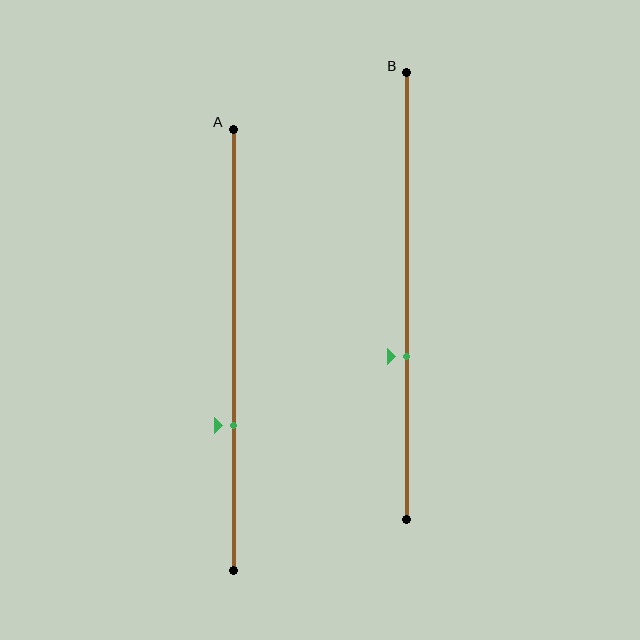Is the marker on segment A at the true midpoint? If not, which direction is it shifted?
No, the marker on segment A is shifted downward by about 17% of the segment length.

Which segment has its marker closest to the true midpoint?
Segment B has its marker closest to the true midpoint.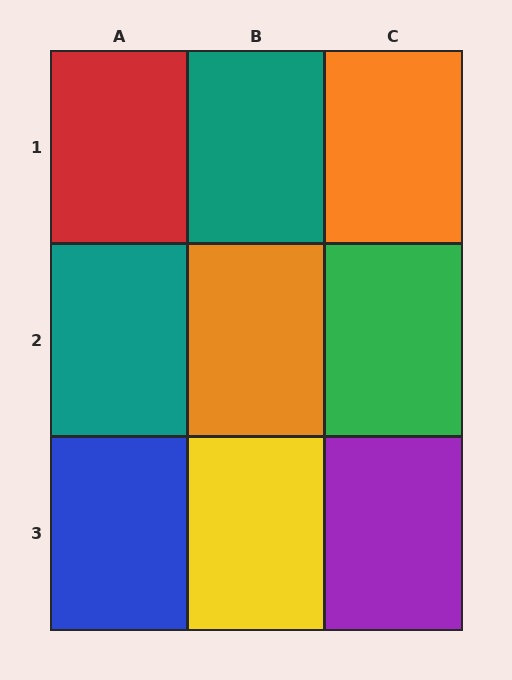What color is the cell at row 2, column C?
Green.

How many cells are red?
1 cell is red.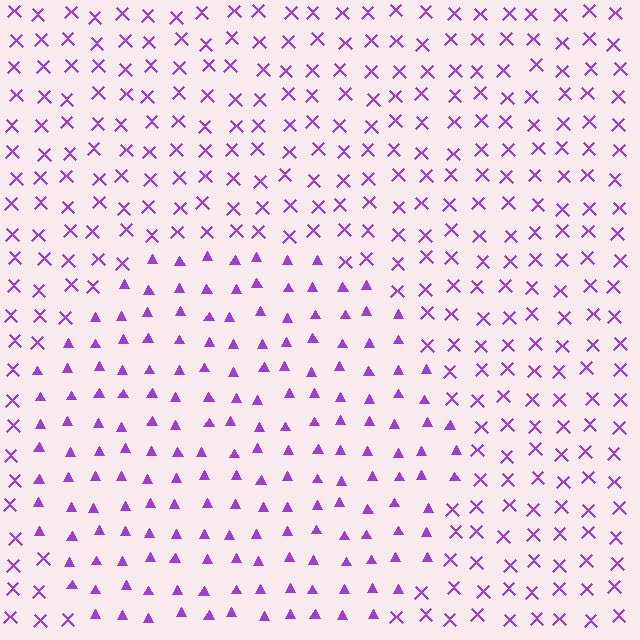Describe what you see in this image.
The image is filled with small purple elements arranged in a uniform grid. A circle-shaped region contains triangles, while the surrounding area contains X marks. The boundary is defined purely by the change in element shape.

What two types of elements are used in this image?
The image uses triangles inside the circle region and X marks outside it.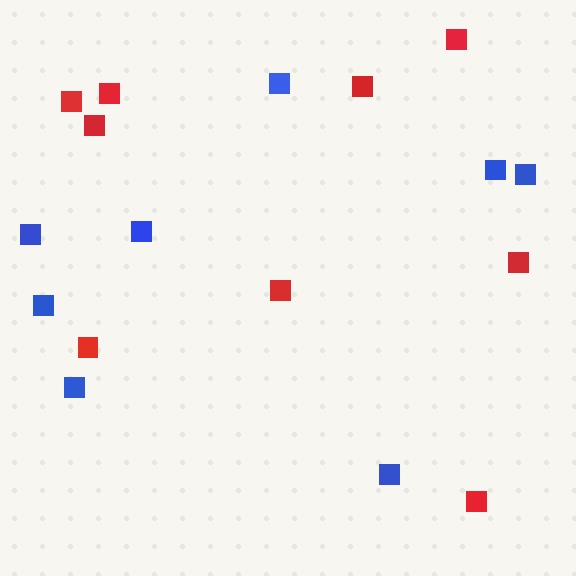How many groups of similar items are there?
There are 2 groups: one group of blue squares (8) and one group of red squares (9).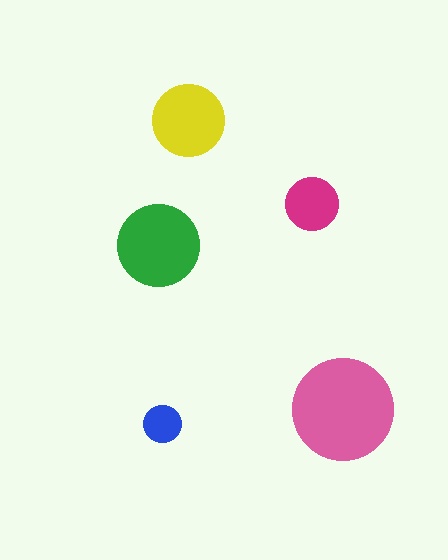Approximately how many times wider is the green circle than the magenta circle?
About 1.5 times wider.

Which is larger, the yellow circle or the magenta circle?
The yellow one.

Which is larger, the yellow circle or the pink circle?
The pink one.